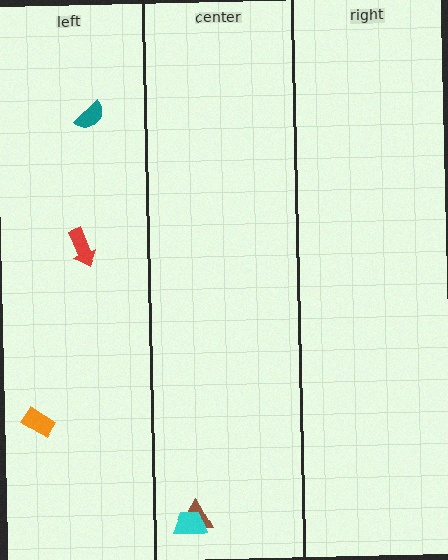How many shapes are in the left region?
3.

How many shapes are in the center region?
2.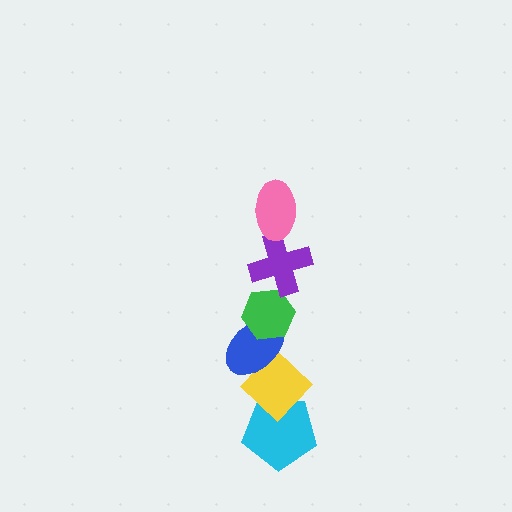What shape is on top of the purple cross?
The pink ellipse is on top of the purple cross.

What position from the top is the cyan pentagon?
The cyan pentagon is 6th from the top.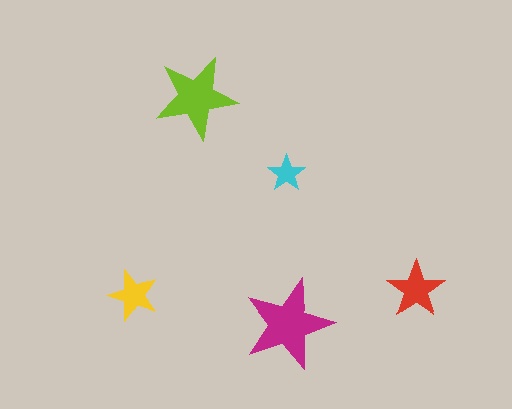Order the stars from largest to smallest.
the magenta one, the lime one, the red one, the yellow one, the cyan one.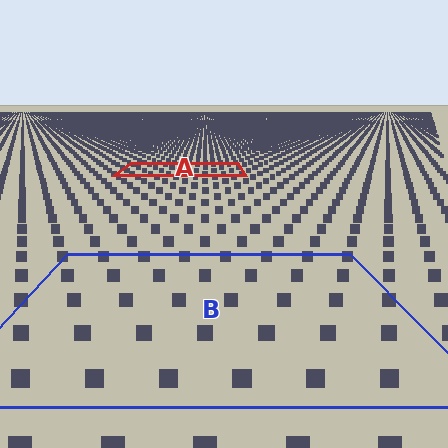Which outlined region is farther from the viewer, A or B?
Region A is farther from the viewer — the texture elements inside it appear smaller and more densely packed.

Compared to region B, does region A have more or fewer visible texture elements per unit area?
Region A has more texture elements per unit area — they are packed more densely because it is farther away.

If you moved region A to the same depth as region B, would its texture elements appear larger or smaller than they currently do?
They would appear larger. At a closer depth, the same texture elements are projected at a bigger on-screen size.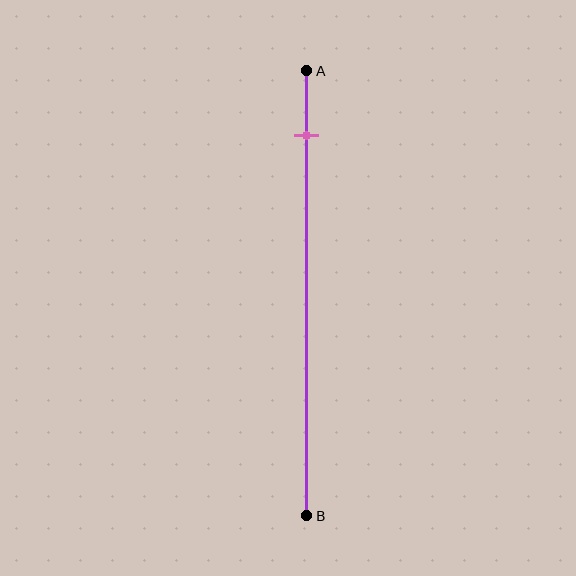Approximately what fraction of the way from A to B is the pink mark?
The pink mark is approximately 15% of the way from A to B.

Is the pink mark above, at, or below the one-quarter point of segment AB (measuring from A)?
The pink mark is above the one-quarter point of segment AB.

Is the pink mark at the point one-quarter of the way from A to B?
No, the mark is at about 15% from A, not at the 25% one-quarter point.